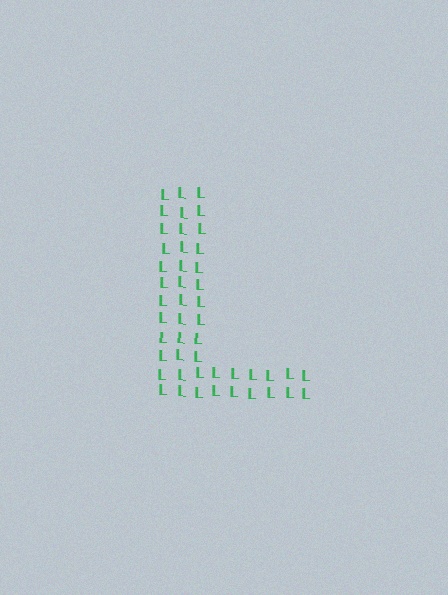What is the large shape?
The large shape is the letter L.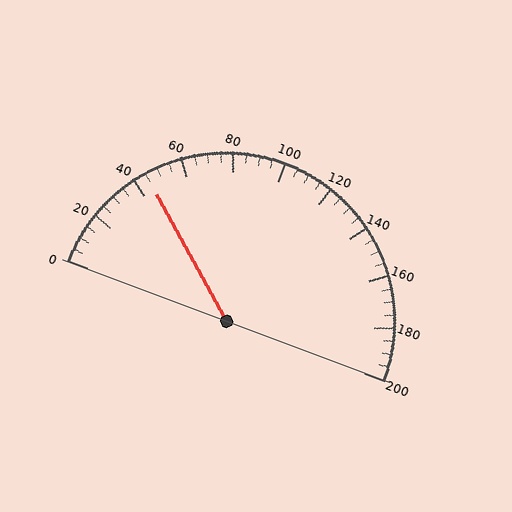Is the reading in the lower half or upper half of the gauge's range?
The reading is in the lower half of the range (0 to 200).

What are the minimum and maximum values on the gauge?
The gauge ranges from 0 to 200.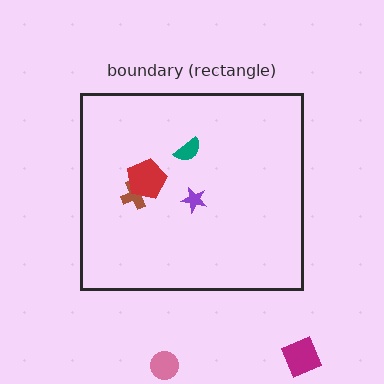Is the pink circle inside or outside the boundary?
Outside.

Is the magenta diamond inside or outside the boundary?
Outside.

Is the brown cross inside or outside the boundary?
Inside.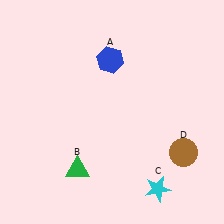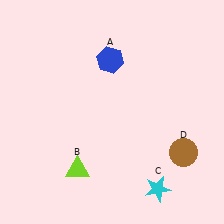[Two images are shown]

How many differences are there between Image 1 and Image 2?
There is 1 difference between the two images.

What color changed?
The triangle (B) changed from green in Image 1 to lime in Image 2.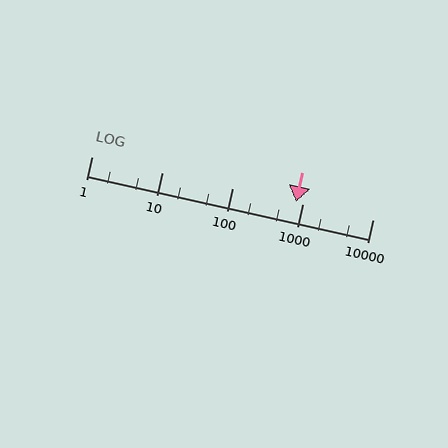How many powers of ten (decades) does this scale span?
The scale spans 4 decades, from 1 to 10000.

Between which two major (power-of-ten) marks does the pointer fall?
The pointer is between 100 and 1000.